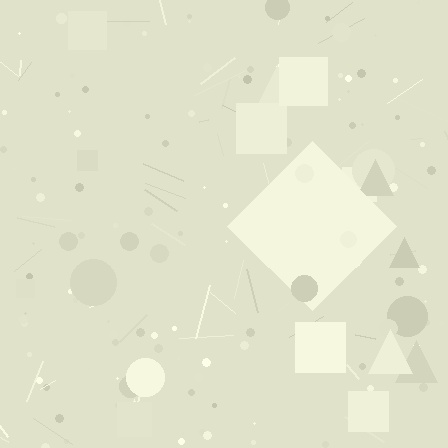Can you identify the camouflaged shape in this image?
The camouflaged shape is a diamond.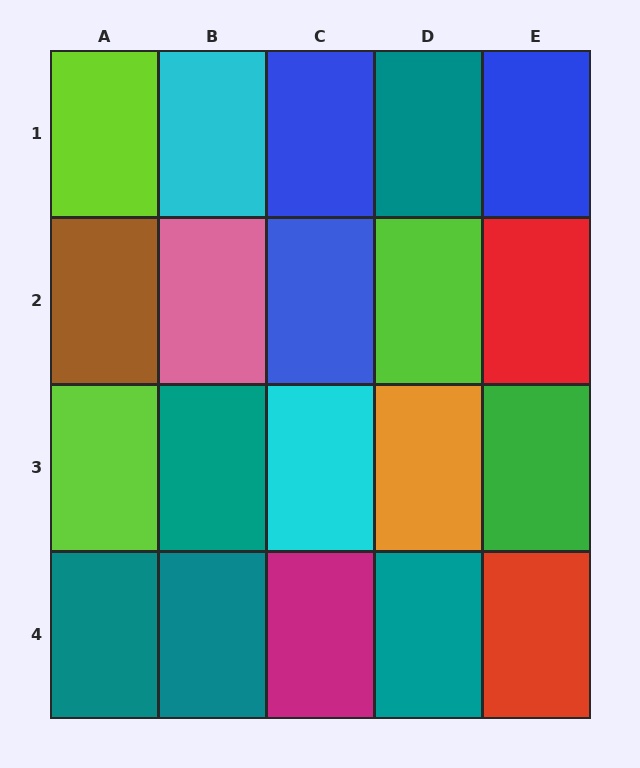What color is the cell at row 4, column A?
Teal.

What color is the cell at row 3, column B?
Teal.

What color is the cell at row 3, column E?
Green.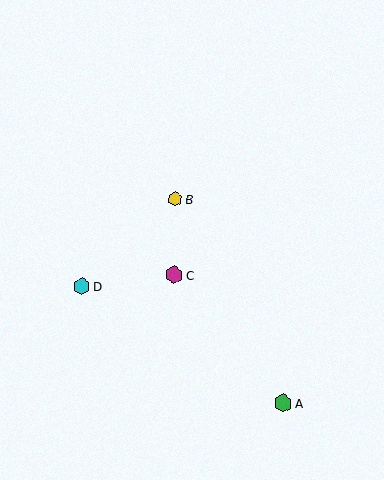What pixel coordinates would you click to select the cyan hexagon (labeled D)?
Click at (82, 286) to select the cyan hexagon D.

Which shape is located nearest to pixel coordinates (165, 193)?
The yellow hexagon (labeled B) at (175, 199) is nearest to that location.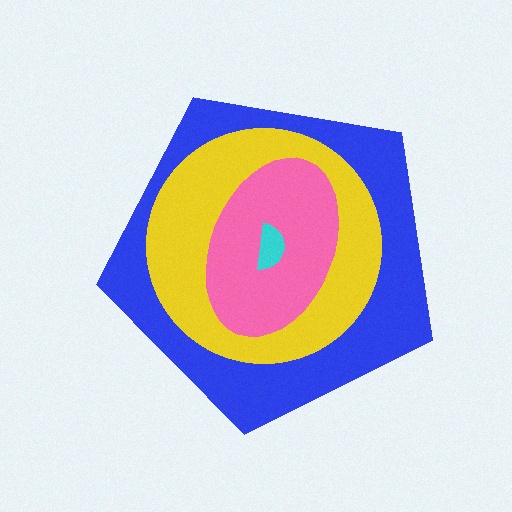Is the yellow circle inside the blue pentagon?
Yes.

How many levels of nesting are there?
4.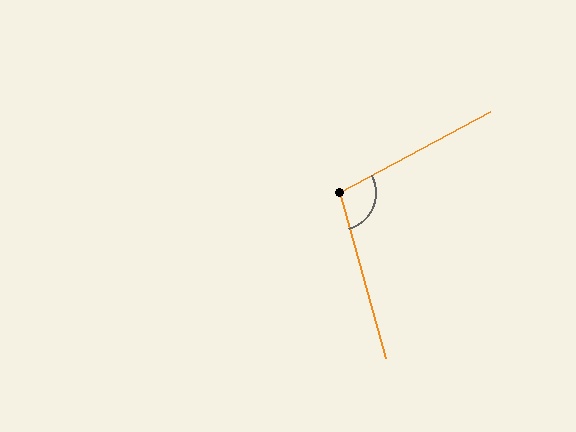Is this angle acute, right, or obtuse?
It is obtuse.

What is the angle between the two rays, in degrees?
Approximately 103 degrees.